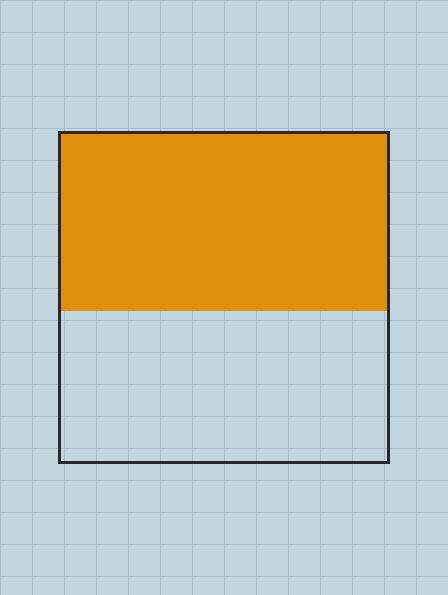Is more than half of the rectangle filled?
Yes.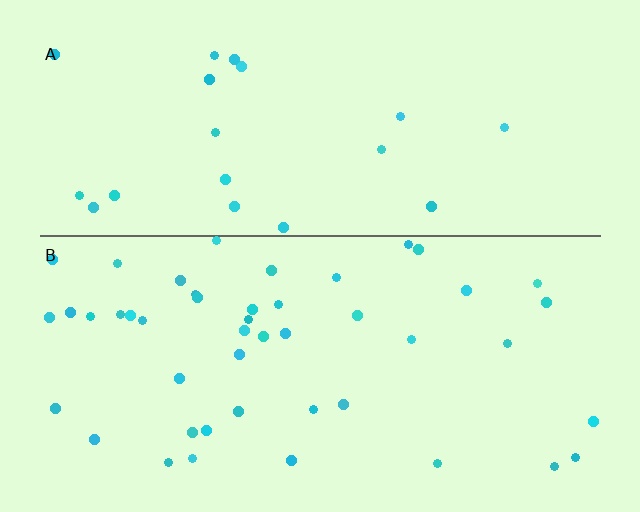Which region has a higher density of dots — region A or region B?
B (the bottom).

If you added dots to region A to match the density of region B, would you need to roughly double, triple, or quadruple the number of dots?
Approximately double.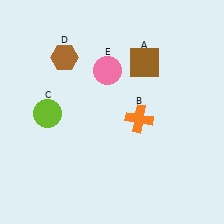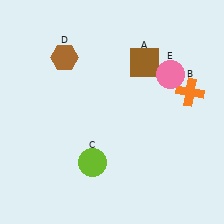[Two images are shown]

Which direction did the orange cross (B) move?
The orange cross (B) moved right.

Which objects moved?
The objects that moved are: the orange cross (B), the lime circle (C), the pink circle (E).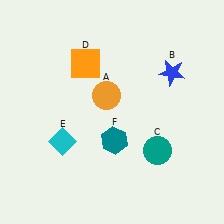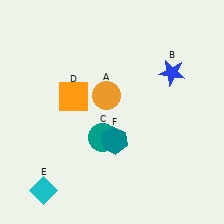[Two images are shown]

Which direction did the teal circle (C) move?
The teal circle (C) moved left.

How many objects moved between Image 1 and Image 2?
3 objects moved between the two images.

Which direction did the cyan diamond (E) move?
The cyan diamond (E) moved down.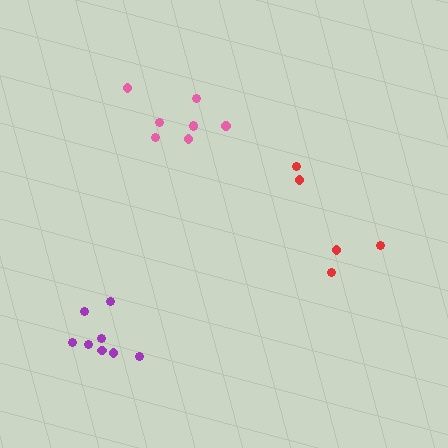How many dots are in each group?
Group 1: 8 dots, Group 2: 8 dots, Group 3: 5 dots (21 total).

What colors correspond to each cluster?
The clusters are colored: pink, purple, red.